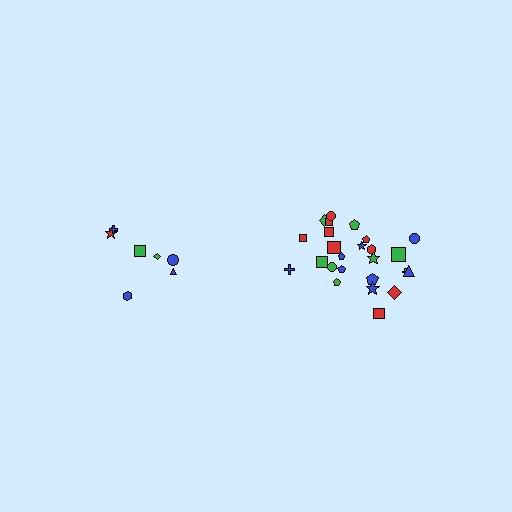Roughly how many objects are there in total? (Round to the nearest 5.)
Roughly 30 objects in total.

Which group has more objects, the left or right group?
The right group.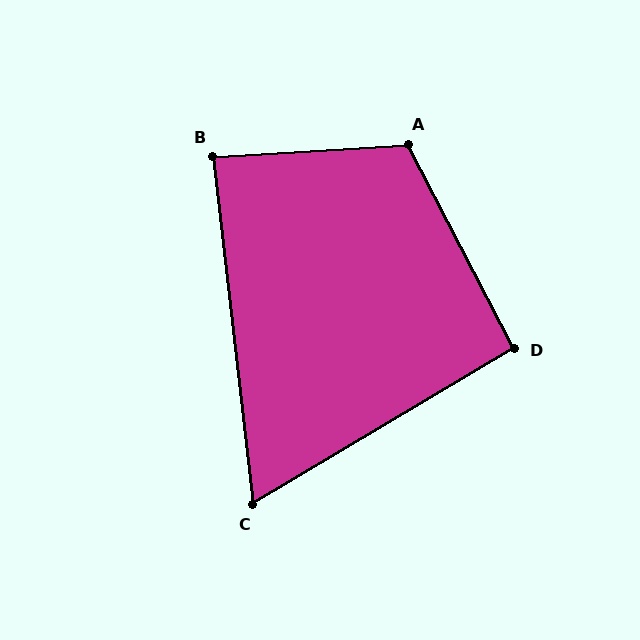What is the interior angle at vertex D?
Approximately 93 degrees (approximately right).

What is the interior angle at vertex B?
Approximately 87 degrees (approximately right).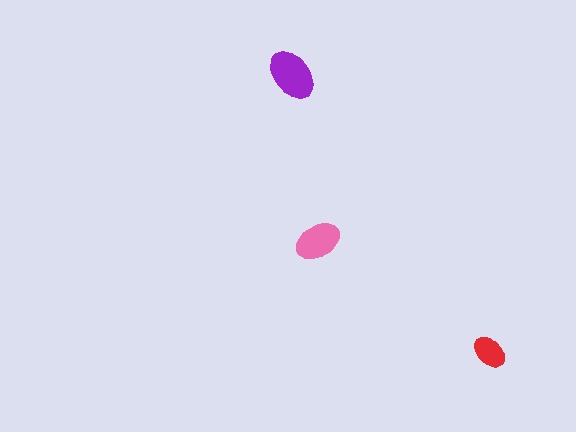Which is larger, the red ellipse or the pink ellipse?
The pink one.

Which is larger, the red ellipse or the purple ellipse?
The purple one.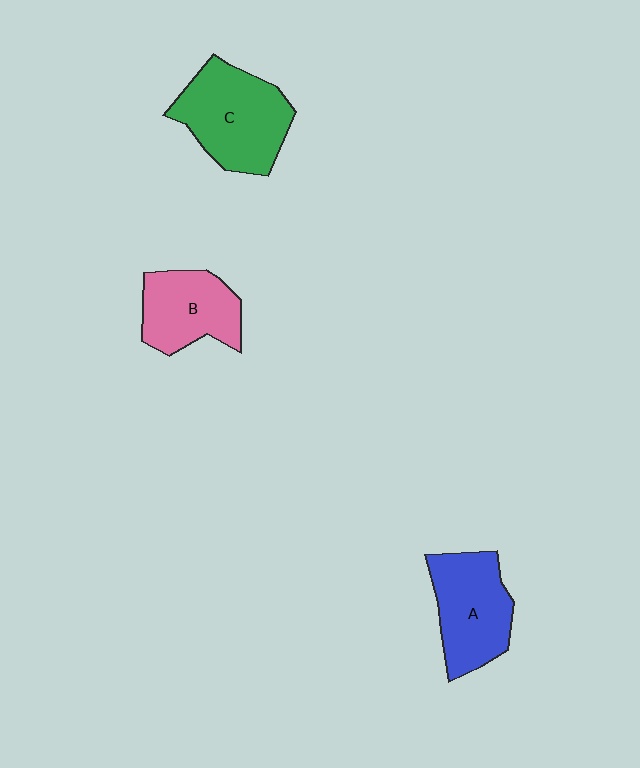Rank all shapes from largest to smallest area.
From largest to smallest: C (green), A (blue), B (pink).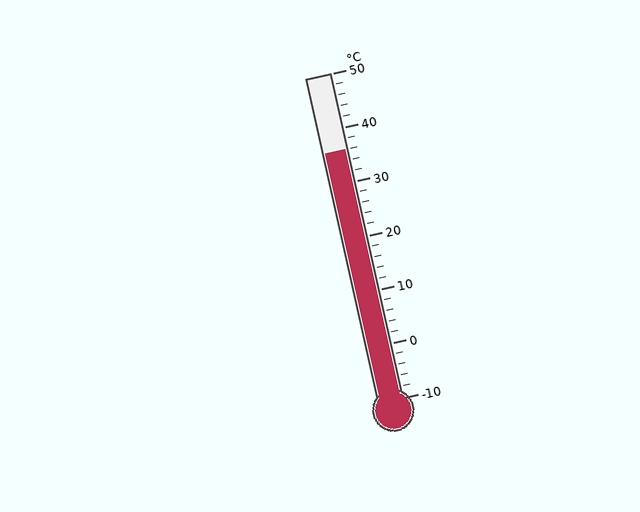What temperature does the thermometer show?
The thermometer shows approximately 36°C.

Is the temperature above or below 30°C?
The temperature is above 30°C.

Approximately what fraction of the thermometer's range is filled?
The thermometer is filled to approximately 75% of its range.